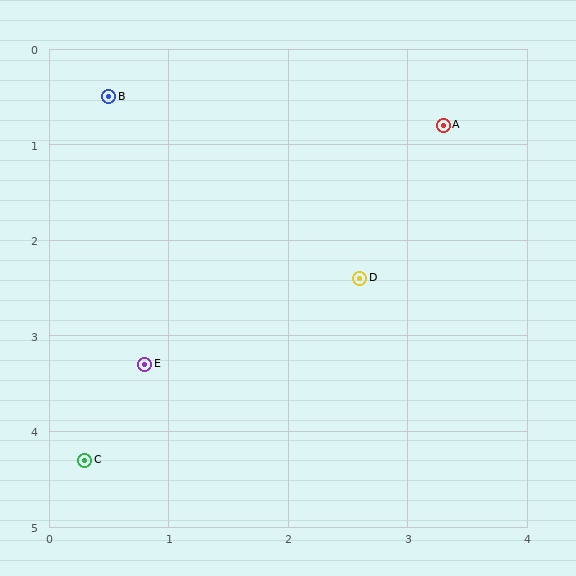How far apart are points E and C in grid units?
Points E and C are about 1.1 grid units apart.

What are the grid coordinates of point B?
Point B is at approximately (0.5, 0.5).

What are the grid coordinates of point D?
Point D is at approximately (2.6, 2.4).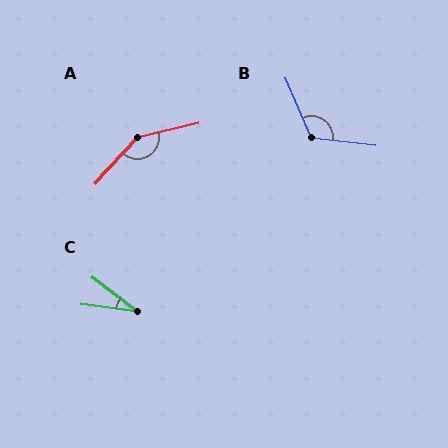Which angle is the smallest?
C, at approximately 30 degrees.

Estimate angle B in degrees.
Approximately 120 degrees.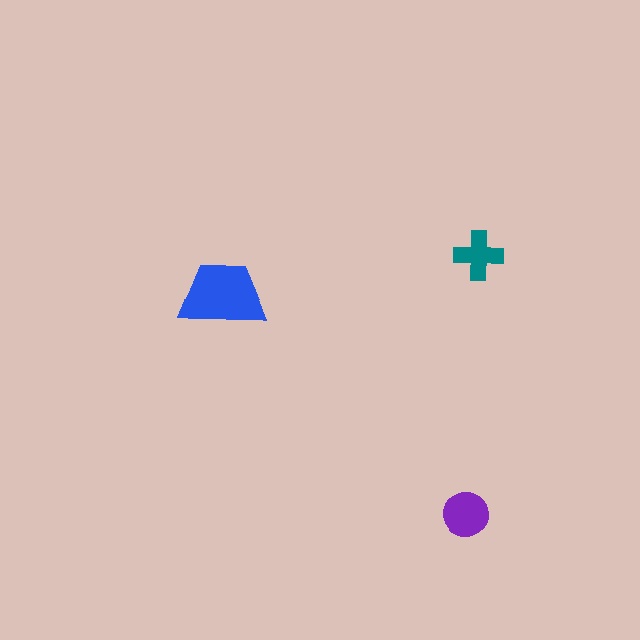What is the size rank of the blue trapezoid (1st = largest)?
1st.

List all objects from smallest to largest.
The teal cross, the purple circle, the blue trapezoid.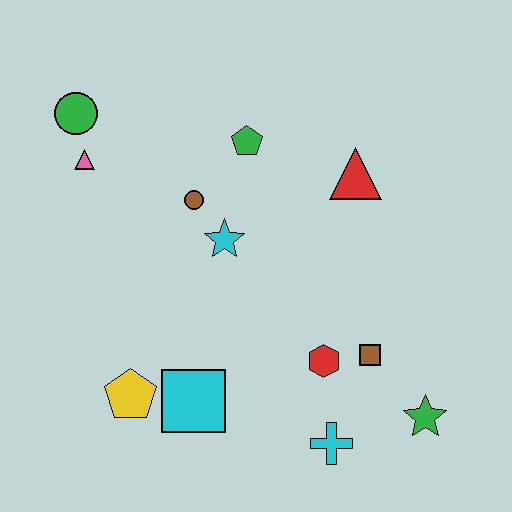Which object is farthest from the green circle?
The green star is farthest from the green circle.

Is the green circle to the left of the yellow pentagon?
Yes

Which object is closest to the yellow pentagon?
The cyan square is closest to the yellow pentagon.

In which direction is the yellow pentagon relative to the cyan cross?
The yellow pentagon is to the left of the cyan cross.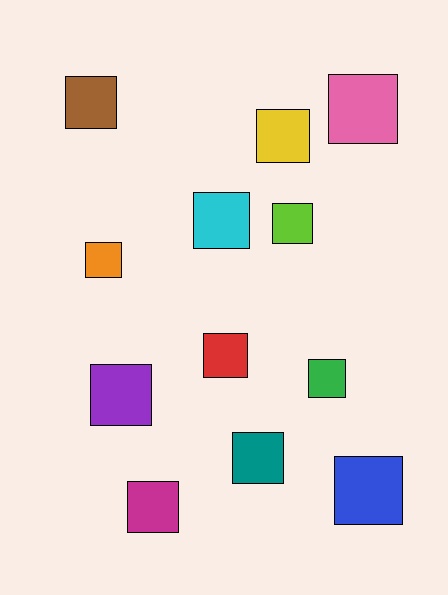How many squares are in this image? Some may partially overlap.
There are 12 squares.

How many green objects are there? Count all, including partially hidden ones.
There is 1 green object.